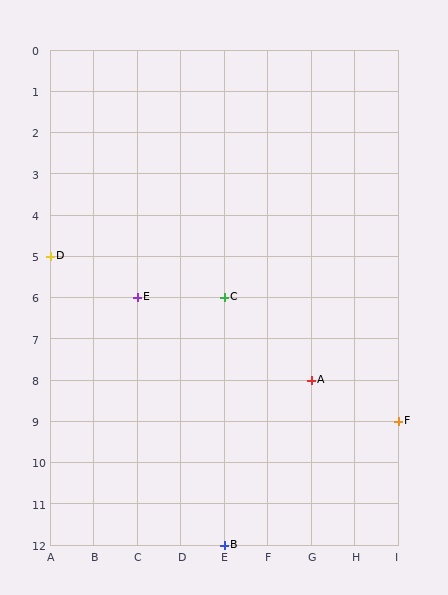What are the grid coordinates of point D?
Point D is at grid coordinates (A, 5).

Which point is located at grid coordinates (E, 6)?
Point C is at (E, 6).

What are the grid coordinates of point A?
Point A is at grid coordinates (G, 8).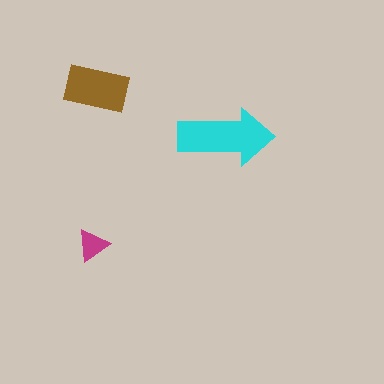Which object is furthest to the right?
The cyan arrow is rightmost.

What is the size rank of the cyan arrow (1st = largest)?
1st.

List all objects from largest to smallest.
The cyan arrow, the brown rectangle, the magenta triangle.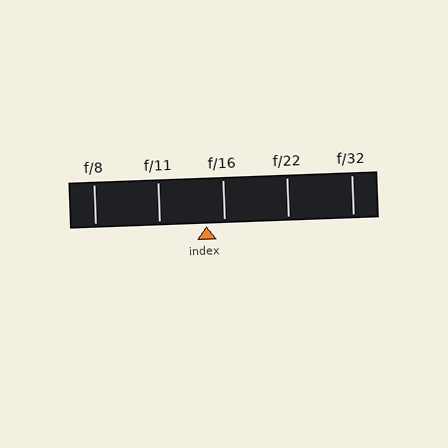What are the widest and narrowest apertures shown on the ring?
The widest aperture shown is f/8 and the narrowest is f/32.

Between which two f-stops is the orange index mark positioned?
The index mark is between f/11 and f/16.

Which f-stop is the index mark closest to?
The index mark is closest to f/16.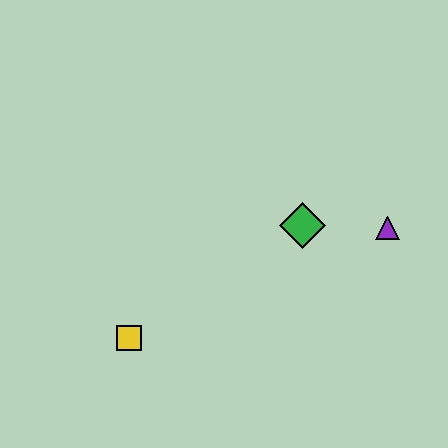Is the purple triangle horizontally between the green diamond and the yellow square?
No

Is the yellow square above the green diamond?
No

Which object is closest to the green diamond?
The purple triangle is closest to the green diamond.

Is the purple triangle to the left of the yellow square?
No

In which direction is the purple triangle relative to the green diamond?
The purple triangle is to the right of the green diamond.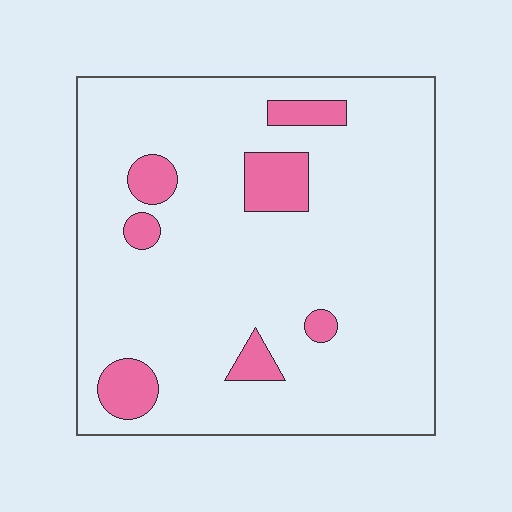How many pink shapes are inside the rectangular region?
7.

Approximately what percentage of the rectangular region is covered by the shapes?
Approximately 10%.